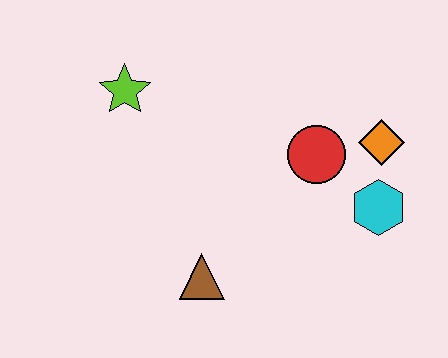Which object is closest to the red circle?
The orange diamond is closest to the red circle.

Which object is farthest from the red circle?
The lime star is farthest from the red circle.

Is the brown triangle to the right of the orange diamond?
No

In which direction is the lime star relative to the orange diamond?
The lime star is to the left of the orange diamond.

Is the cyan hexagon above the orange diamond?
No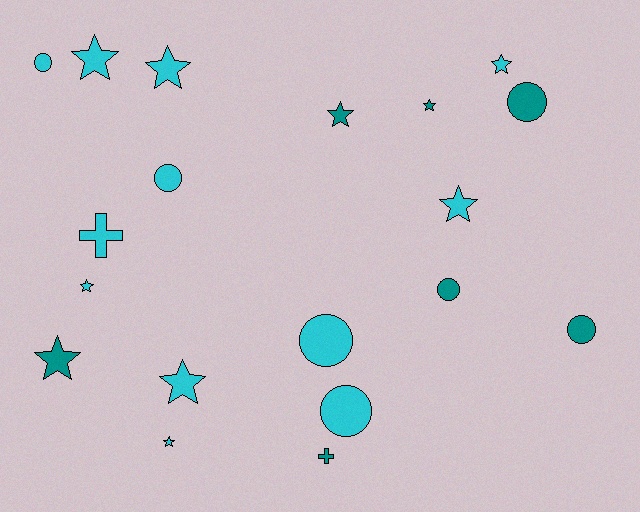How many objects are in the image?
There are 19 objects.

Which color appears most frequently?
Cyan, with 12 objects.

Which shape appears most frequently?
Star, with 10 objects.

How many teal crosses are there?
There is 1 teal cross.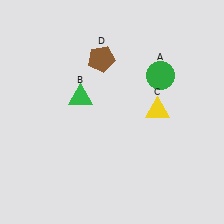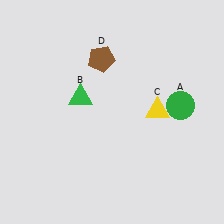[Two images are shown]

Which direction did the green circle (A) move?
The green circle (A) moved down.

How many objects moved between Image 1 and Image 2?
1 object moved between the two images.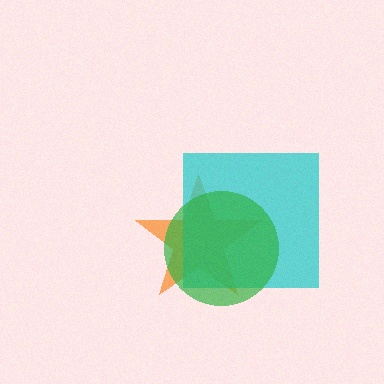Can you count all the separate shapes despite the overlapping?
Yes, there are 3 separate shapes.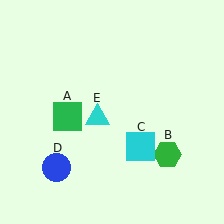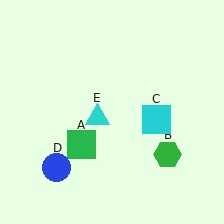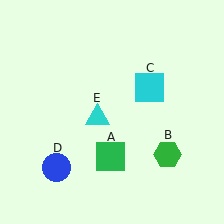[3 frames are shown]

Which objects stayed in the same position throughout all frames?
Green hexagon (object B) and blue circle (object D) and cyan triangle (object E) remained stationary.